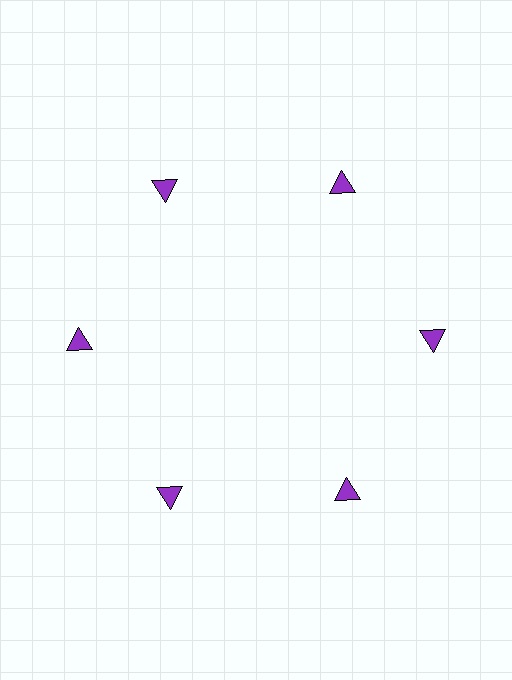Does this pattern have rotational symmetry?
Yes, this pattern has 6-fold rotational symmetry. It looks the same after rotating 60 degrees around the center.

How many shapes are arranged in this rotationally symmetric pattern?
There are 6 shapes, arranged in 6 groups of 1.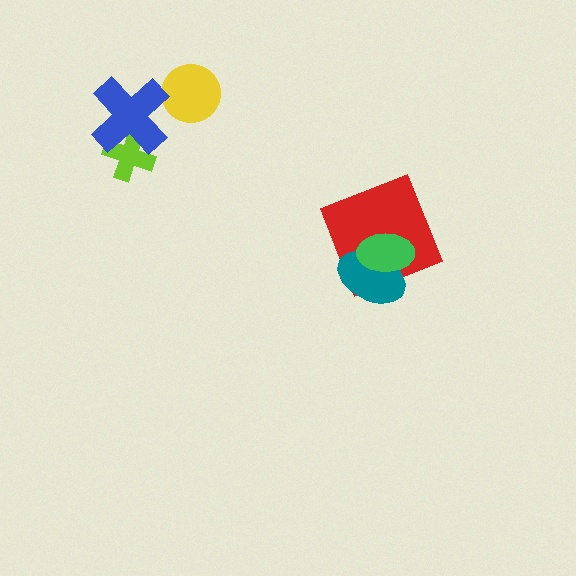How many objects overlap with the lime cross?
1 object overlaps with the lime cross.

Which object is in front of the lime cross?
The blue cross is in front of the lime cross.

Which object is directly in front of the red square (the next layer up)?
The teal ellipse is directly in front of the red square.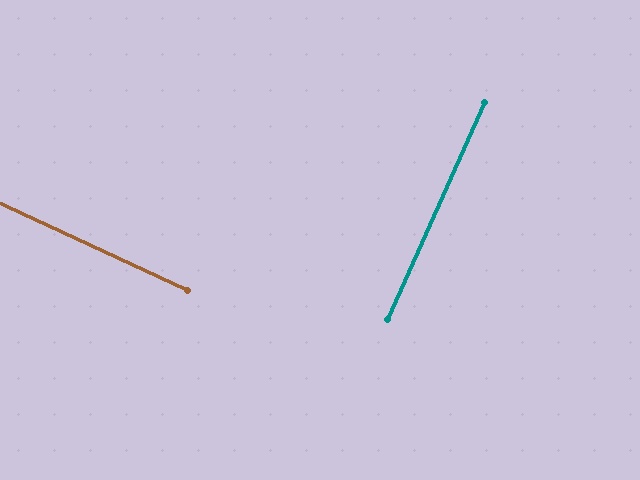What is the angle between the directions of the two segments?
Approximately 89 degrees.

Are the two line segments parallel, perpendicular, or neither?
Perpendicular — they meet at approximately 89°.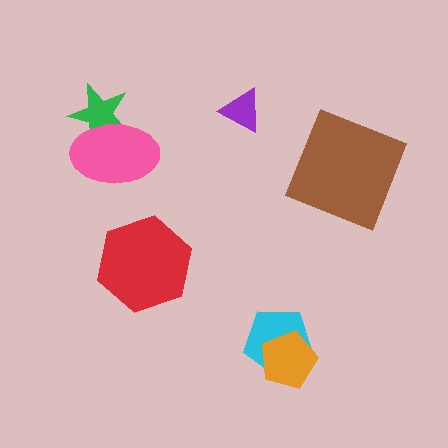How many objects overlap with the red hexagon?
0 objects overlap with the red hexagon.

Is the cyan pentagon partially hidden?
Yes, it is partially covered by another shape.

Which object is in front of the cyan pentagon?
The orange pentagon is in front of the cyan pentagon.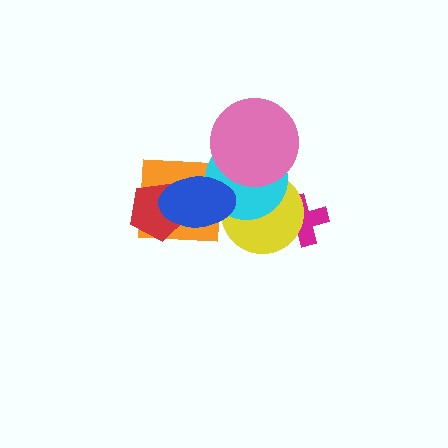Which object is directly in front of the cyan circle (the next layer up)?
The blue ellipse is directly in front of the cyan circle.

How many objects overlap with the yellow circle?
4 objects overlap with the yellow circle.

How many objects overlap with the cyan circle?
4 objects overlap with the cyan circle.